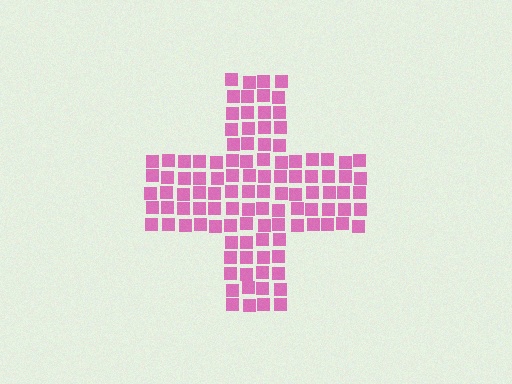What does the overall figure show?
The overall figure shows a cross.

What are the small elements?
The small elements are squares.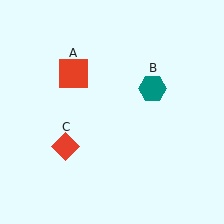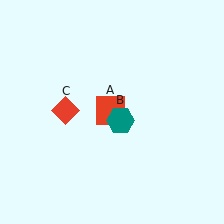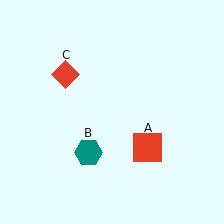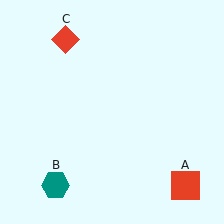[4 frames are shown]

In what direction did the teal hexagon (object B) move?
The teal hexagon (object B) moved down and to the left.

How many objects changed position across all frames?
3 objects changed position: red square (object A), teal hexagon (object B), red diamond (object C).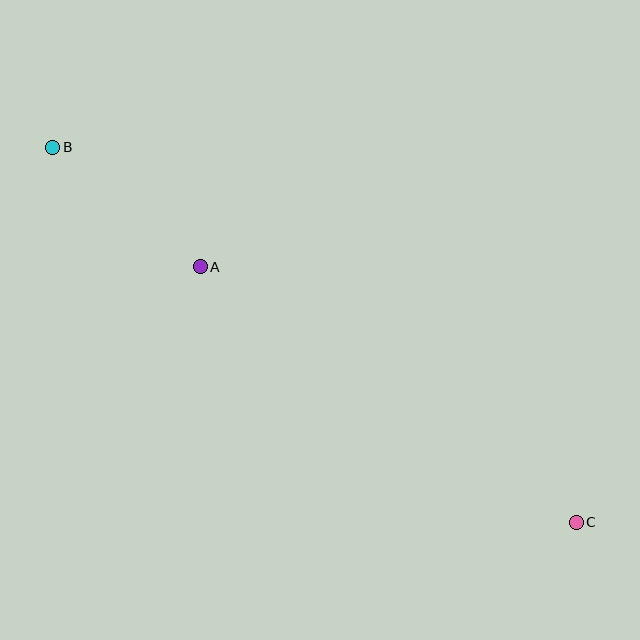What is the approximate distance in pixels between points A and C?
The distance between A and C is approximately 454 pixels.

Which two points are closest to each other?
Points A and B are closest to each other.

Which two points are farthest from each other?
Points B and C are farthest from each other.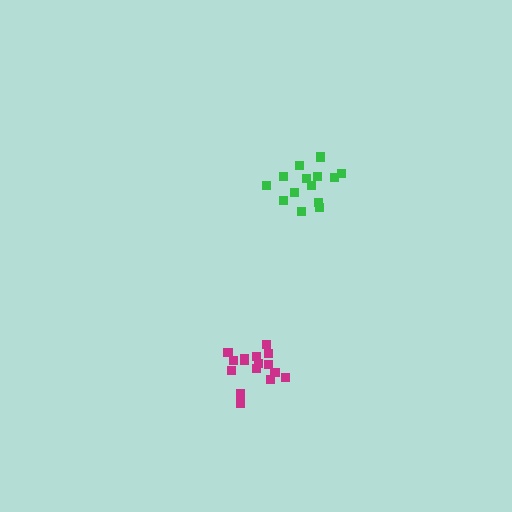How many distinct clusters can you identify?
There are 2 distinct clusters.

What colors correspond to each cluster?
The clusters are colored: green, magenta.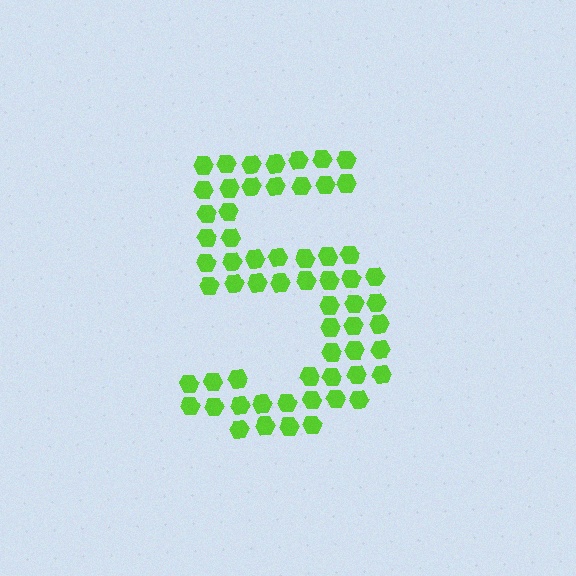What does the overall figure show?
The overall figure shows the digit 5.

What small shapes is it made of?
It is made of small hexagons.